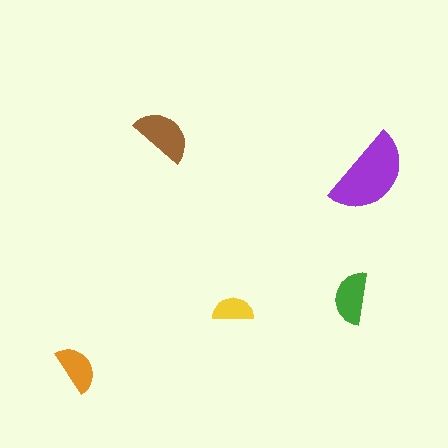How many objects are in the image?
There are 5 objects in the image.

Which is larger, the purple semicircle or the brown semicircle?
The purple one.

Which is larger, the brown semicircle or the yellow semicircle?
The brown one.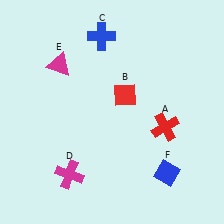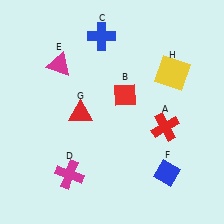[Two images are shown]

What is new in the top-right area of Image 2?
A yellow square (H) was added in the top-right area of Image 2.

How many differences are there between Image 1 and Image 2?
There are 2 differences between the two images.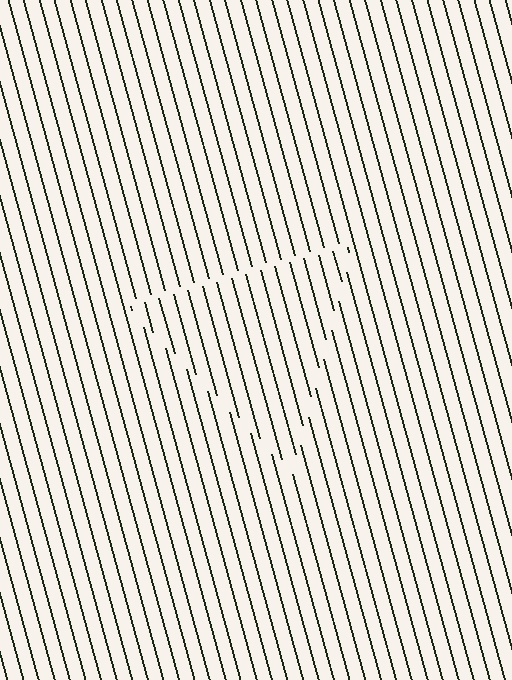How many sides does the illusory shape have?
3 sides — the line-ends trace a triangle.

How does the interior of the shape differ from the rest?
The interior of the shape contains the same grating, shifted by half a period — the contour is defined by the phase discontinuity where line-ends from the inner and outer gratings abut.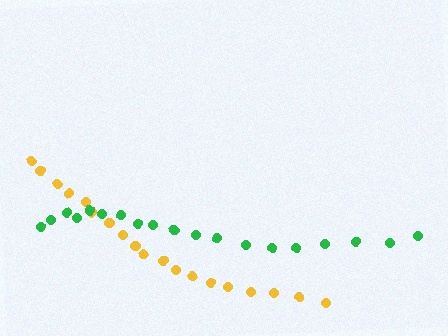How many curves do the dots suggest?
There are 2 distinct paths.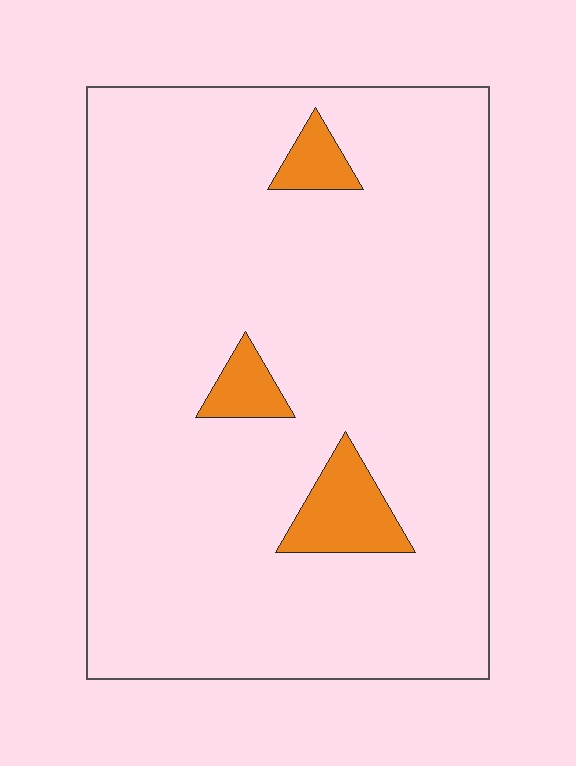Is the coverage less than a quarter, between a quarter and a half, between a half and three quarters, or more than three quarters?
Less than a quarter.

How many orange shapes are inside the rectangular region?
3.